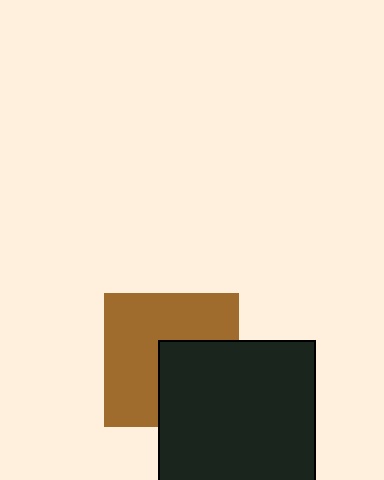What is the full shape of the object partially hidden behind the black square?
The partially hidden object is a brown square.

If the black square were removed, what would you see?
You would see the complete brown square.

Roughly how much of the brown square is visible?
About half of it is visible (roughly 60%).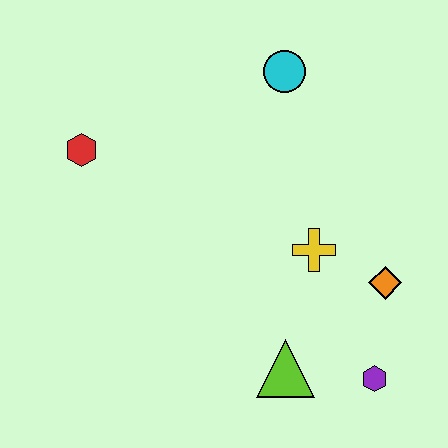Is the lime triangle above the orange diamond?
No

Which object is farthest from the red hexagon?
The purple hexagon is farthest from the red hexagon.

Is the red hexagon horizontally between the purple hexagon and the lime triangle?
No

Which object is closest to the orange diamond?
The yellow cross is closest to the orange diamond.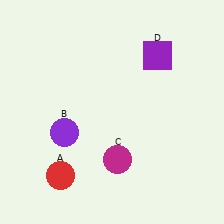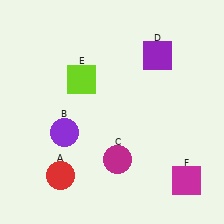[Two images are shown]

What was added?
A lime square (E), a magenta square (F) were added in Image 2.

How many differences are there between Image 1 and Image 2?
There are 2 differences between the two images.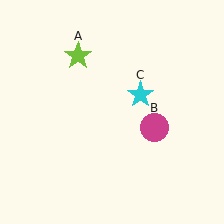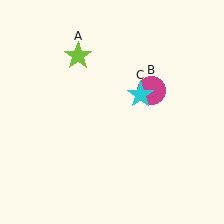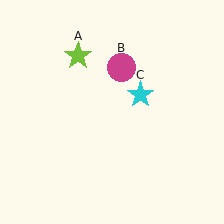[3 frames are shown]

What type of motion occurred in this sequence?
The magenta circle (object B) rotated counterclockwise around the center of the scene.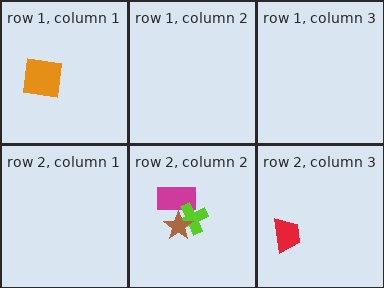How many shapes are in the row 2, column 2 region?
3.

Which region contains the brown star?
The row 2, column 2 region.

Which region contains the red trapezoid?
The row 2, column 3 region.